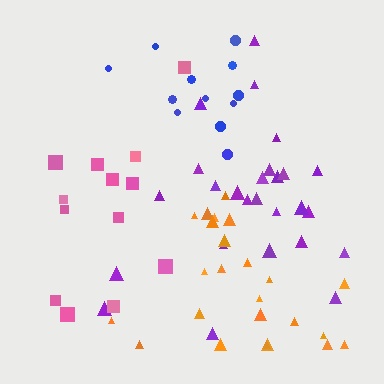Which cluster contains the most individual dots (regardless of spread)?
Purple (26).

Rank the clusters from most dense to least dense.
blue, orange, purple, pink.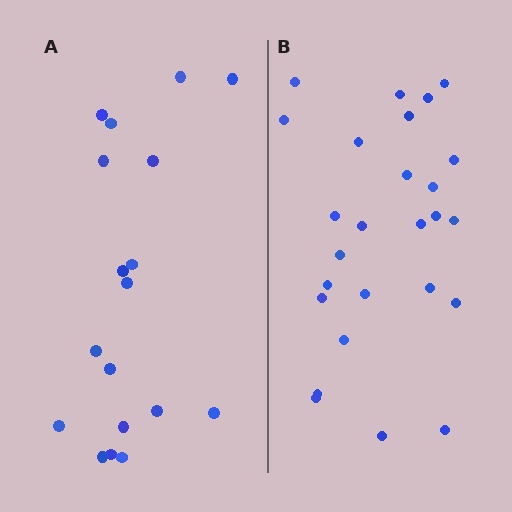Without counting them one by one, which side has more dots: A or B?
Region B (the right region) has more dots.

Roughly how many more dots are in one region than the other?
Region B has roughly 8 or so more dots than region A.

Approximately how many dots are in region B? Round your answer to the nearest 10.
About 30 dots. (The exact count is 26, which rounds to 30.)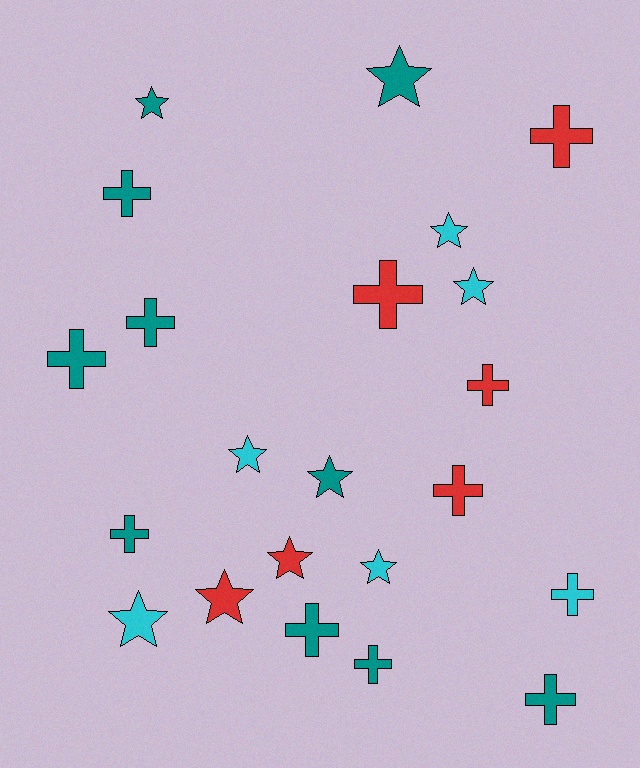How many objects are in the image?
There are 22 objects.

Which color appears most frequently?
Teal, with 10 objects.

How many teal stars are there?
There are 3 teal stars.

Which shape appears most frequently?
Cross, with 12 objects.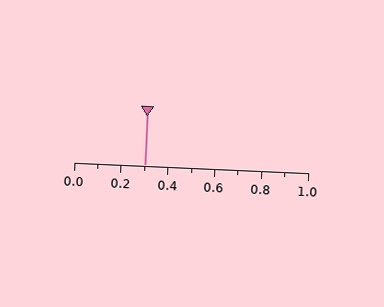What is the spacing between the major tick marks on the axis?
The major ticks are spaced 0.2 apart.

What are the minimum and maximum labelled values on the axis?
The axis runs from 0.0 to 1.0.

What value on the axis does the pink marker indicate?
The marker indicates approximately 0.3.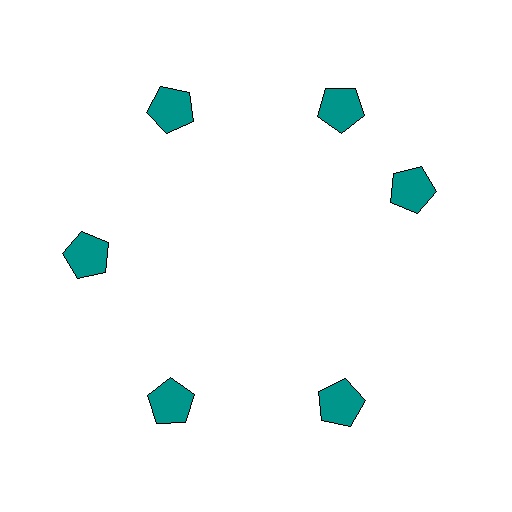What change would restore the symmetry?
The symmetry would be restored by rotating it back into even spacing with its neighbors so that all 6 pentagons sit at equal angles and equal distance from the center.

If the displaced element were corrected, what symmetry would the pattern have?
It would have 6-fold rotational symmetry — the pattern would map onto itself every 60 degrees.